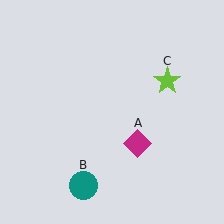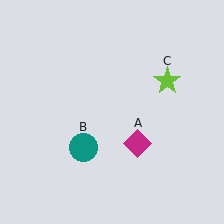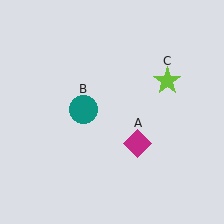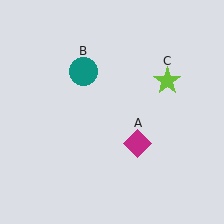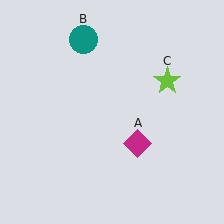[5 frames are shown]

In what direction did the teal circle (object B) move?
The teal circle (object B) moved up.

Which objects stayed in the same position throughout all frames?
Magenta diamond (object A) and lime star (object C) remained stationary.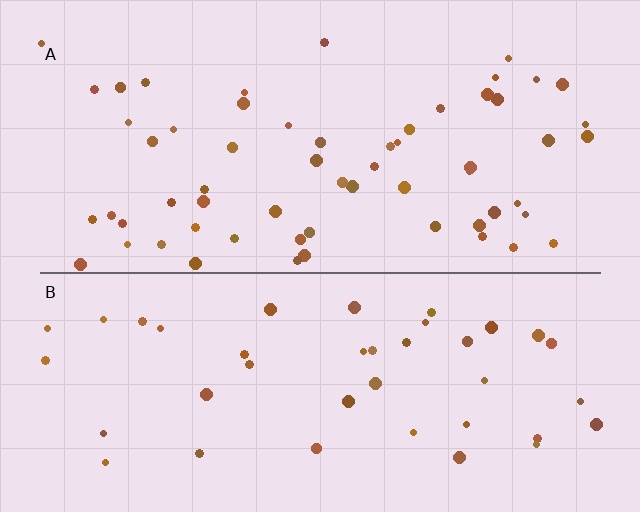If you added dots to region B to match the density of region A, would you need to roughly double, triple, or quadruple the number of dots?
Approximately double.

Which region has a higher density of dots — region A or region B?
A (the top).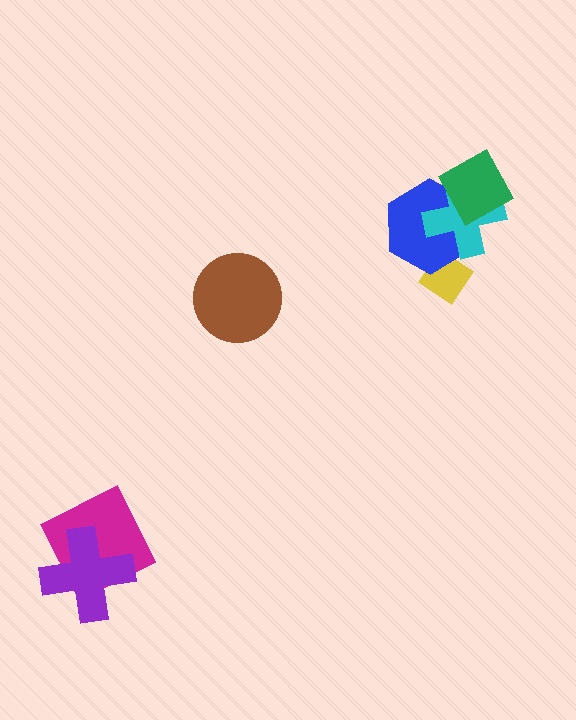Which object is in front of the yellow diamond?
The blue hexagon is in front of the yellow diamond.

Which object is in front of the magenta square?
The purple cross is in front of the magenta square.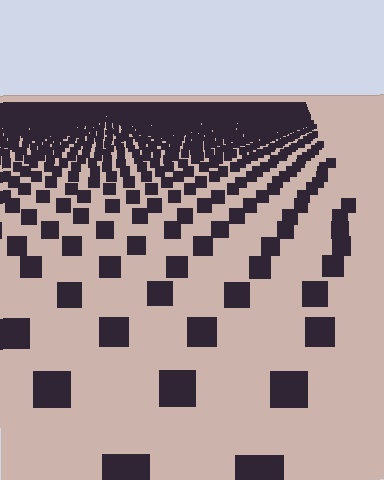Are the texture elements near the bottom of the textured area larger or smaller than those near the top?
Larger. Near the bottom, elements are closer to the viewer and appear at a bigger on-screen size.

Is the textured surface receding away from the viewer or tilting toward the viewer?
The surface is receding away from the viewer. Texture elements get smaller and denser toward the top.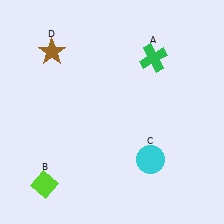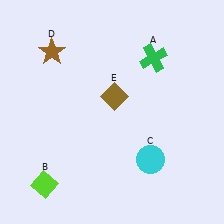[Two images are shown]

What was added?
A brown diamond (E) was added in Image 2.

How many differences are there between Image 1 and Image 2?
There is 1 difference between the two images.